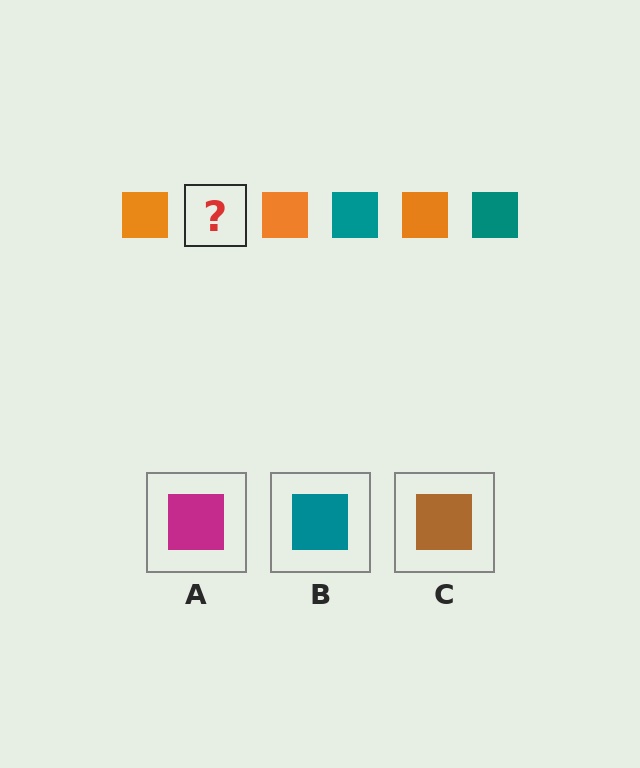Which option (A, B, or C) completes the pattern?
B.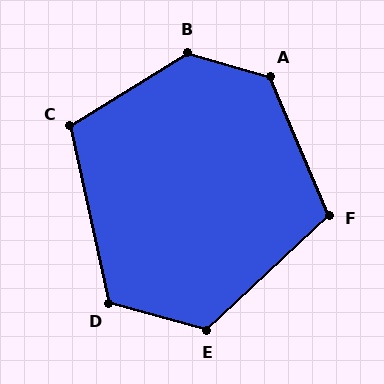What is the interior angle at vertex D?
Approximately 118 degrees (obtuse).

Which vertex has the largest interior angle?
B, at approximately 132 degrees.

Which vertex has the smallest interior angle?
C, at approximately 109 degrees.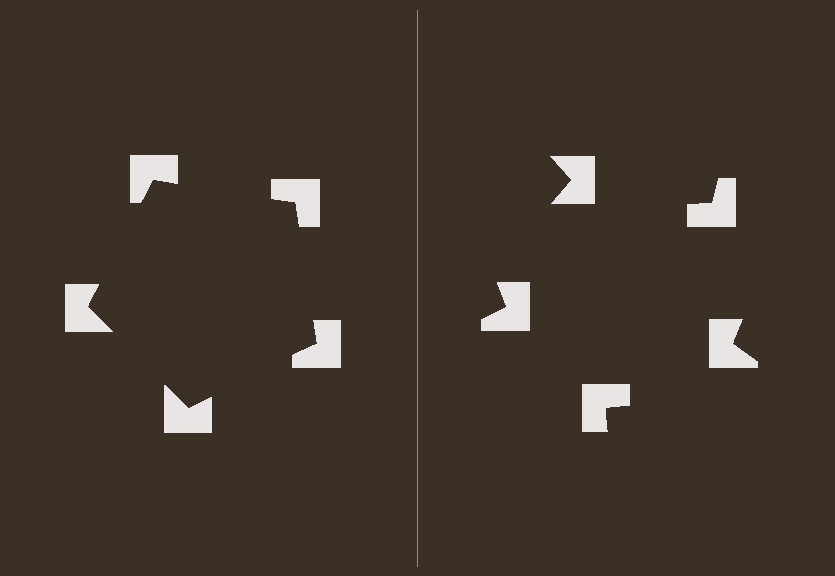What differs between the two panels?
The notched squares are positioned identically on both sides; only the wedge orientations differ. On the left they align to a pentagon; on the right they are misaligned.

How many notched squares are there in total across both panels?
10 — 5 on each side.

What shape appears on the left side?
An illusory pentagon.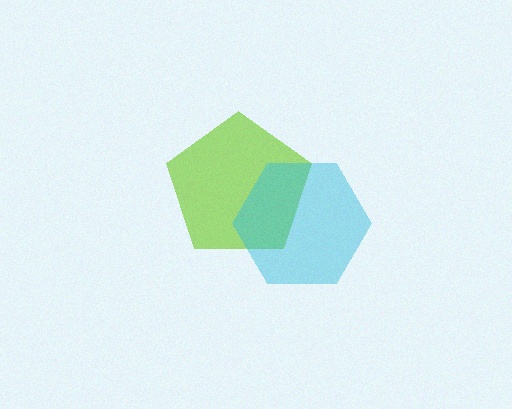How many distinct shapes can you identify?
There are 2 distinct shapes: a lime pentagon, a cyan hexagon.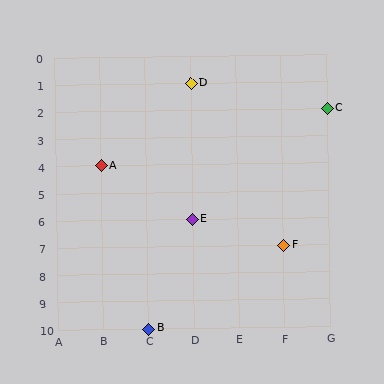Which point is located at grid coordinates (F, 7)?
Point F is at (F, 7).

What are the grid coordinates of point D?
Point D is at grid coordinates (D, 1).